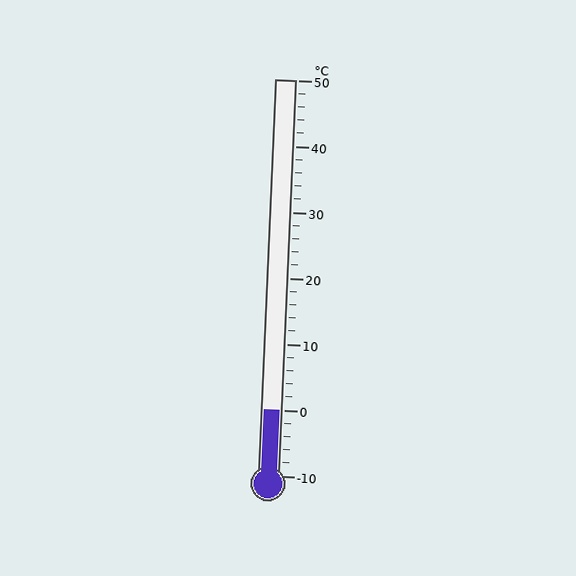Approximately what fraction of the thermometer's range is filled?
The thermometer is filled to approximately 15% of its range.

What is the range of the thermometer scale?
The thermometer scale ranges from -10°C to 50°C.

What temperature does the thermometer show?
The thermometer shows approximately 0°C.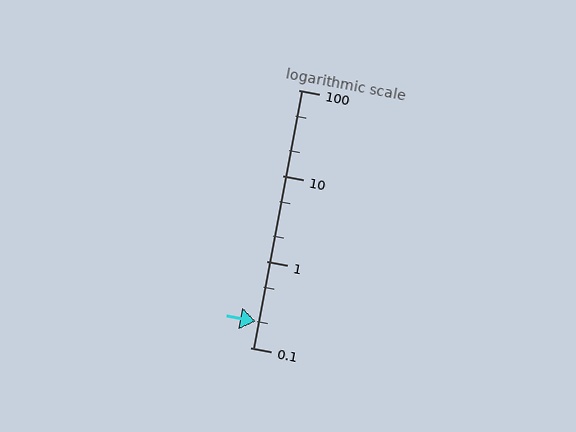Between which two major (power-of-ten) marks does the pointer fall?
The pointer is between 0.1 and 1.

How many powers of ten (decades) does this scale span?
The scale spans 3 decades, from 0.1 to 100.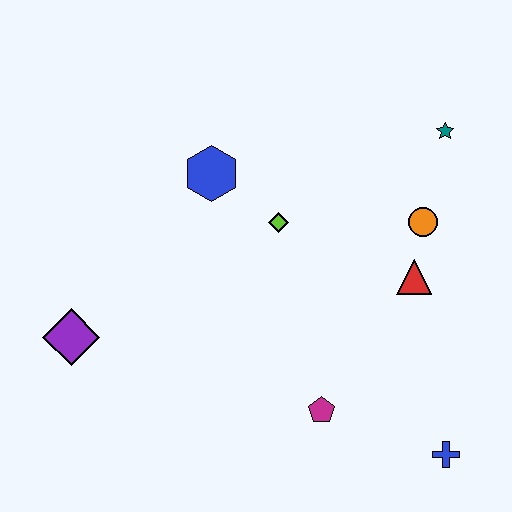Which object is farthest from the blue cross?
The purple diamond is farthest from the blue cross.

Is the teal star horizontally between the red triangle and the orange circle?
No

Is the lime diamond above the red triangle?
Yes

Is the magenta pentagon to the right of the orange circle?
No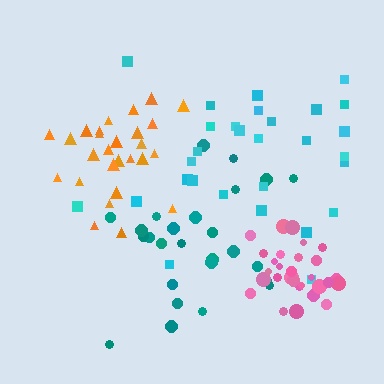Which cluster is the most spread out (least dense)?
Cyan.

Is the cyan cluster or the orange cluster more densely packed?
Orange.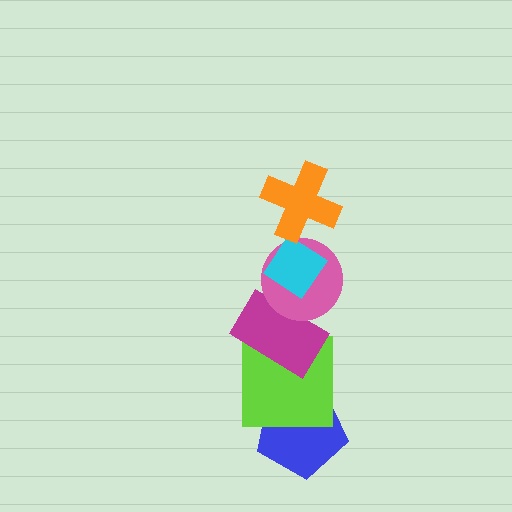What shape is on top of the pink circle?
The cyan diamond is on top of the pink circle.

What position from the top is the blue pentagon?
The blue pentagon is 6th from the top.